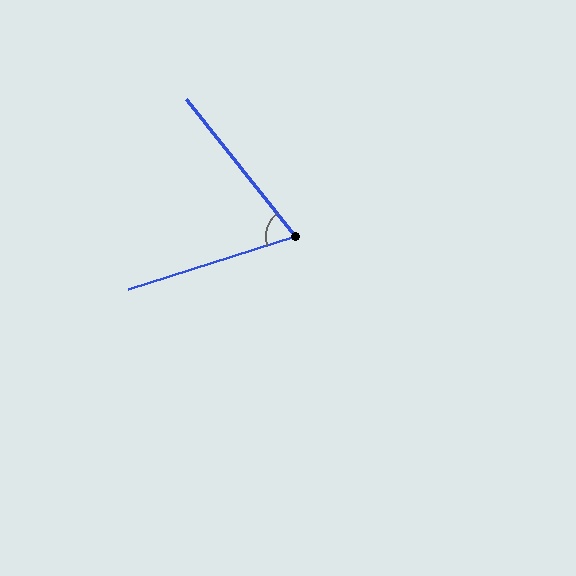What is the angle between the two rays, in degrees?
Approximately 69 degrees.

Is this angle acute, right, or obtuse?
It is acute.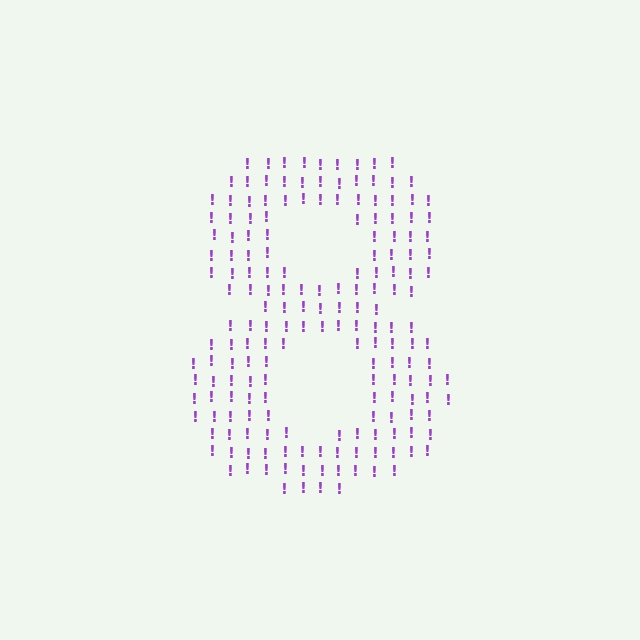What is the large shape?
The large shape is the digit 8.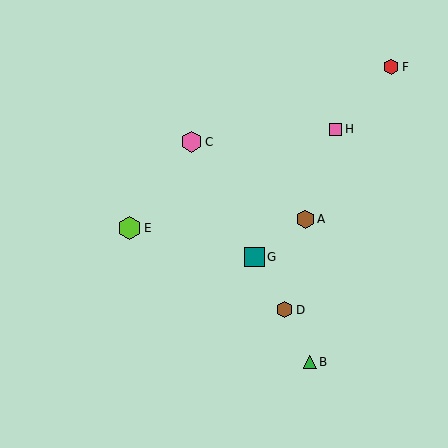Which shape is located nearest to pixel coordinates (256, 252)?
The teal square (labeled G) at (254, 257) is nearest to that location.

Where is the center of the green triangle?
The center of the green triangle is at (310, 362).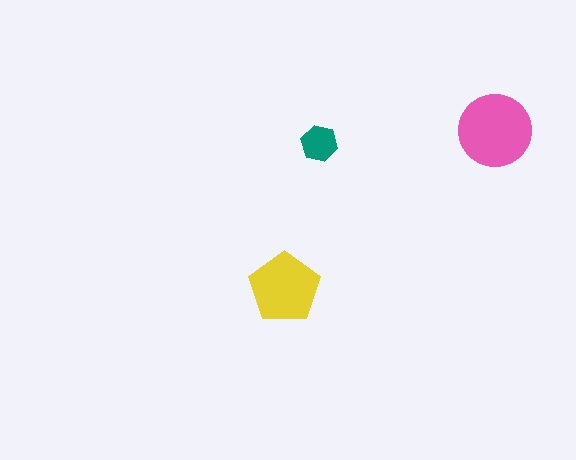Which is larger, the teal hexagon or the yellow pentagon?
The yellow pentagon.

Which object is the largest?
The pink circle.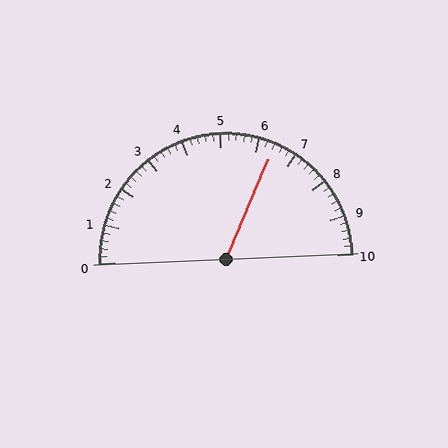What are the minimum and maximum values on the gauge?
The gauge ranges from 0 to 10.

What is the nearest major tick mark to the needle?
The nearest major tick mark is 6.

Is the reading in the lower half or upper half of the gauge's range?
The reading is in the upper half of the range (0 to 10).